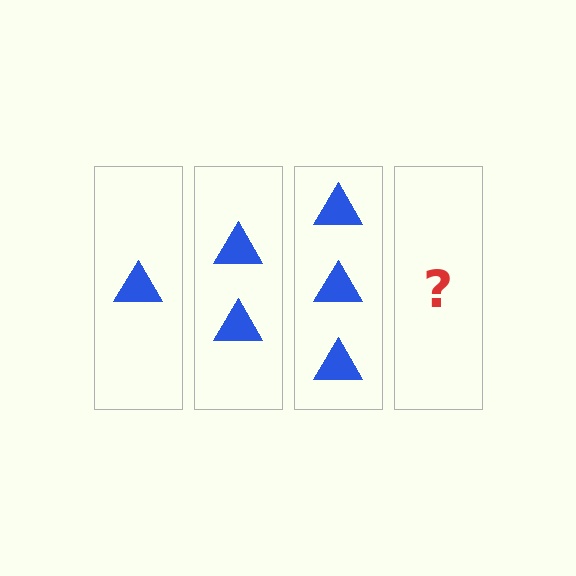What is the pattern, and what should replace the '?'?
The pattern is that each step adds one more triangle. The '?' should be 4 triangles.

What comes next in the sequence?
The next element should be 4 triangles.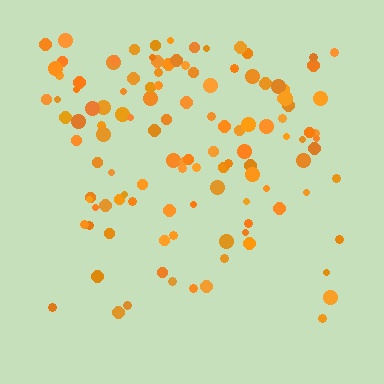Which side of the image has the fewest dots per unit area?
The bottom.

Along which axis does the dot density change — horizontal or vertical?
Vertical.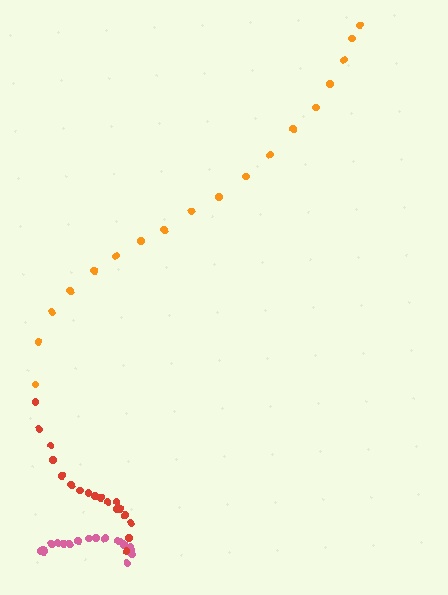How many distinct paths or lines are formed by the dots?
There are 3 distinct paths.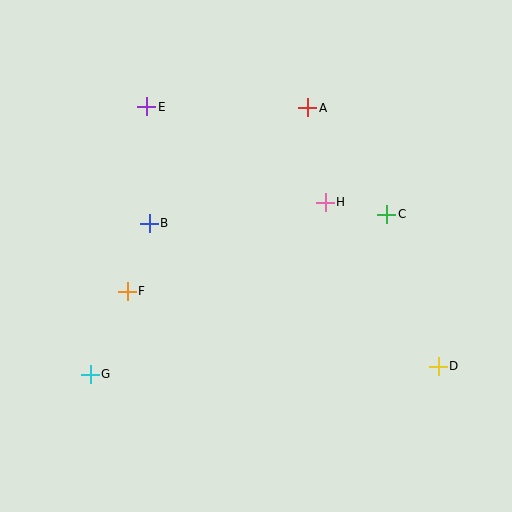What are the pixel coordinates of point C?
Point C is at (386, 214).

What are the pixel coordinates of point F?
Point F is at (127, 291).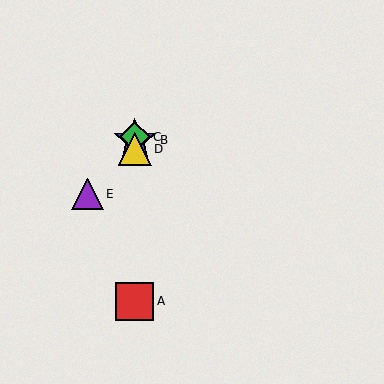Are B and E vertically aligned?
No, B is at x≈135 and E is at x≈88.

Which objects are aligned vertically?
Objects A, B, C, D are aligned vertically.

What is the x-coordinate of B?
Object B is at x≈135.